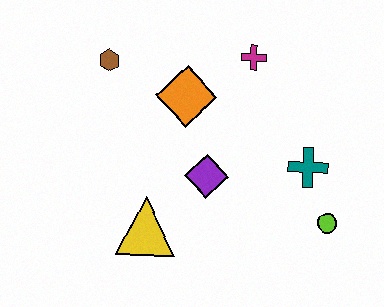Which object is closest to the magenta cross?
The orange diamond is closest to the magenta cross.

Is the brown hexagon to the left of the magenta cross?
Yes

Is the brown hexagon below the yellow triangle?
No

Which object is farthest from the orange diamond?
The lime circle is farthest from the orange diamond.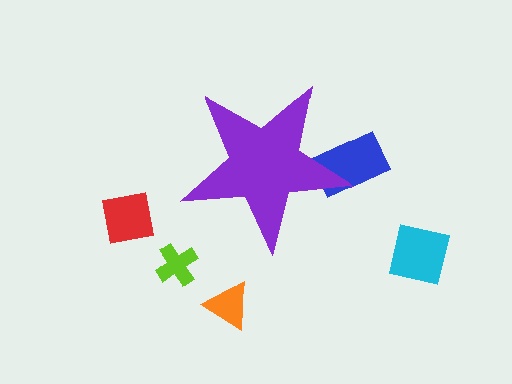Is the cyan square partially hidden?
No, the cyan square is fully visible.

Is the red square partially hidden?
No, the red square is fully visible.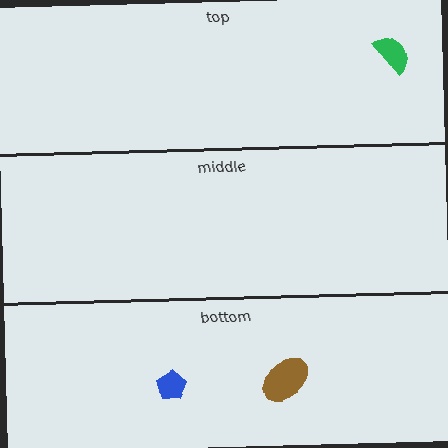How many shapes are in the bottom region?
2.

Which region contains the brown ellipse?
The bottom region.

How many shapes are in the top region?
1.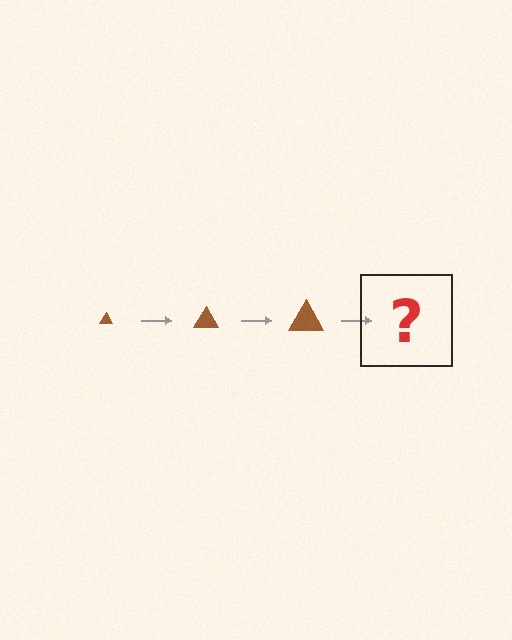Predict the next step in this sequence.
The next step is a brown triangle, larger than the previous one.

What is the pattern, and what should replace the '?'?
The pattern is that the triangle gets progressively larger each step. The '?' should be a brown triangle, larger than the previous one.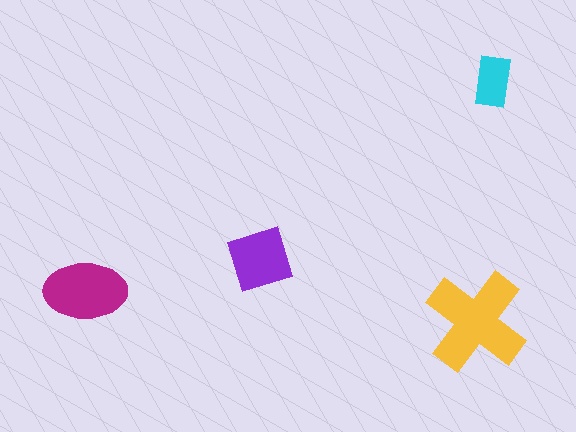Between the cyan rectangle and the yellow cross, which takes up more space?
The yellow cross.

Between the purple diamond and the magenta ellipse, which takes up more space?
The magenta ellipse.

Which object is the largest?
The yellow cross.